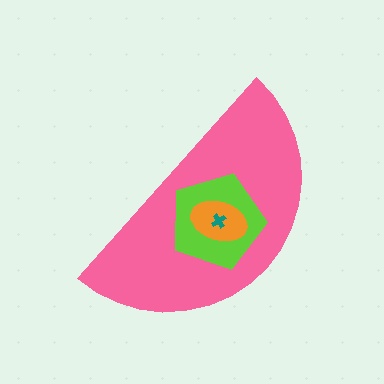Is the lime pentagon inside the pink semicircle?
Yes.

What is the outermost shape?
The pink semicircle.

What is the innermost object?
The teal cross.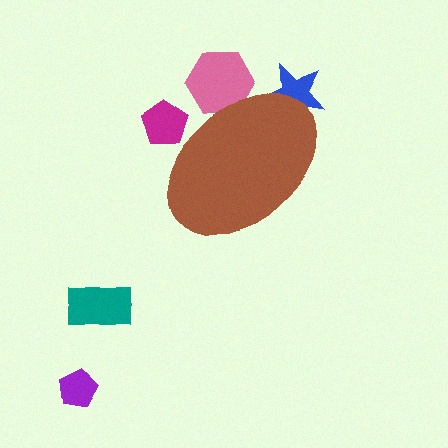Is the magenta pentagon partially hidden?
Yes, the magenta pentagon is partially hidden behind the brown ellipse.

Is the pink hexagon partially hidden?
Yes, the pink hexagon is partially hidden behind the brown ellipse.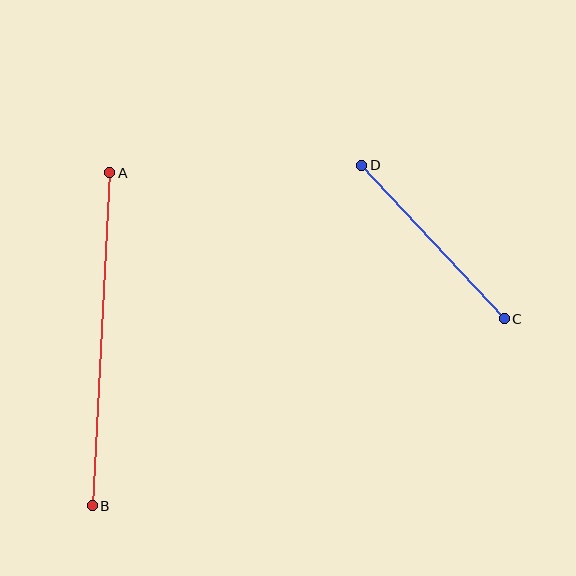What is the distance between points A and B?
The distance is approximately 334 pixels.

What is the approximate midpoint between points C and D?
The midpoint is at approximately (433, 242) pixels.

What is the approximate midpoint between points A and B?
The midpoint is at approximately (101, 339) pixels.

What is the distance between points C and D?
The distance is approximately 209 pixels.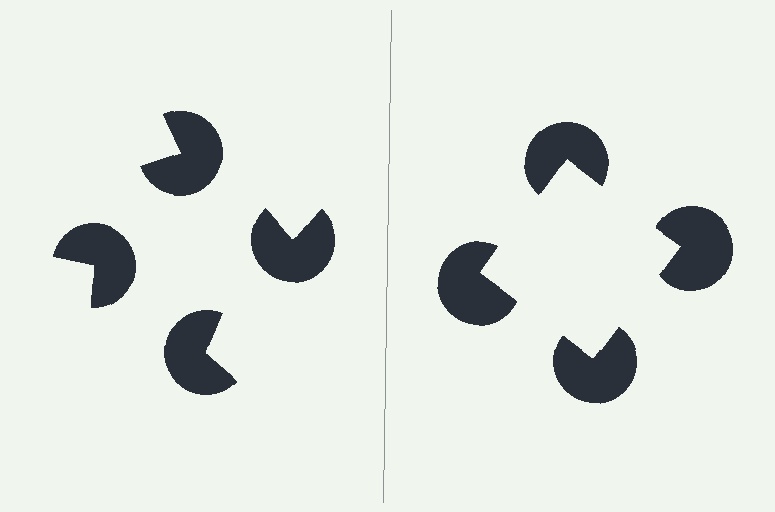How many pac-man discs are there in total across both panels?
8 — 4 on each side.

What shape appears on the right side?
An illusory square.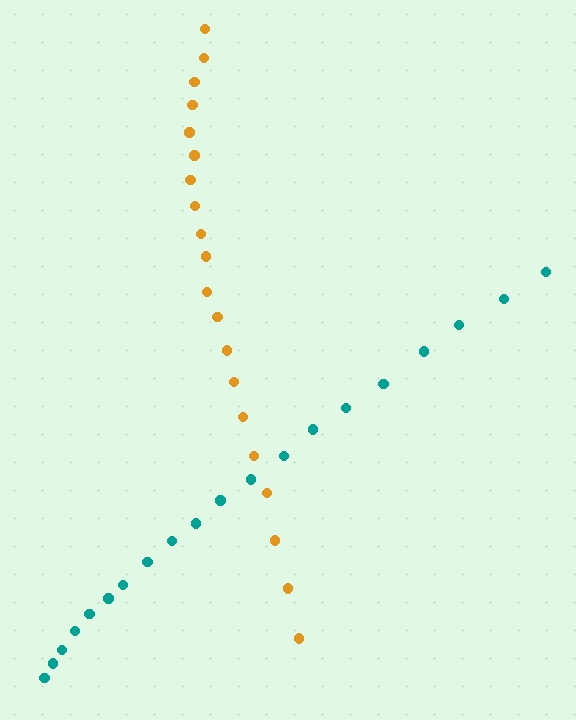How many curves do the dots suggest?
There are 2 distinct paths.